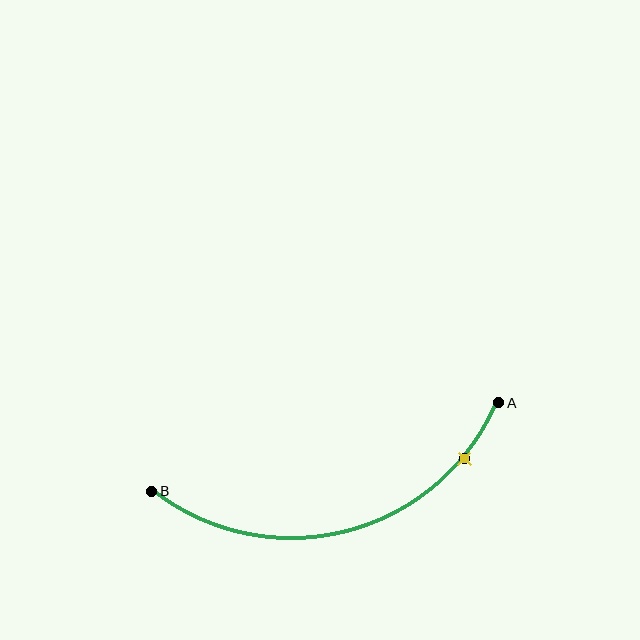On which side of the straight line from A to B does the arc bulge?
The arc bulges below the straight line connecting A and B.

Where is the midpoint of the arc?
The arc midpoint is the point on the curve farthest from the straight line joining A and B. It sits below that line.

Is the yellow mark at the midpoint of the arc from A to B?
No. The yellow mark lies on the arc but is closer to endpoint A. The arc midpoint would be at the point on the curve equidistant along the arc from both A and B.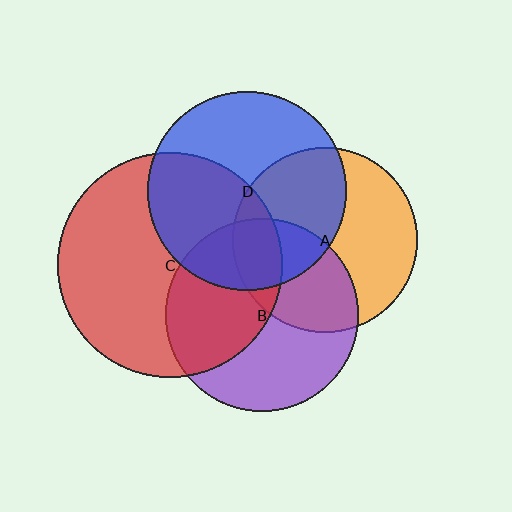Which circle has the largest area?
Circle C (red).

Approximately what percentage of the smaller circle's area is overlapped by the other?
Approximately 25%.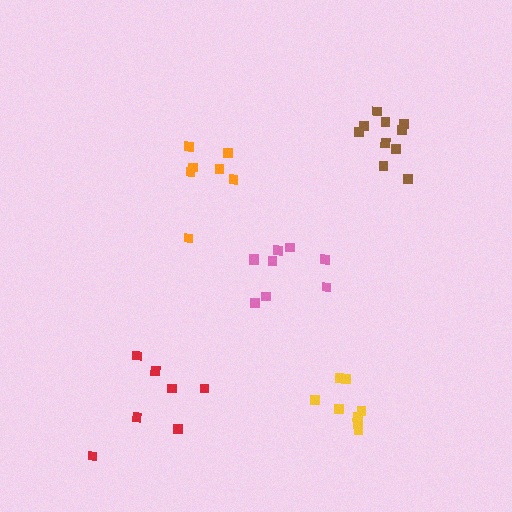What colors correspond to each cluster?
The clusters are colored: red, brown, orange, pink, yellow.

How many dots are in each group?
Group 1: 7 dots, Group 2: 10 dots, Group 3: 7 dots, Group 4: 9 dots, Group 5: 8 dots (41 total).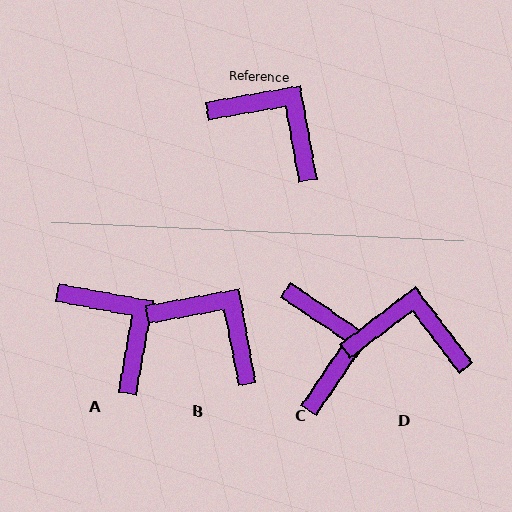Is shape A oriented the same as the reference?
No, it is off by about 20 degrees.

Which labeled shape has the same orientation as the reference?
B.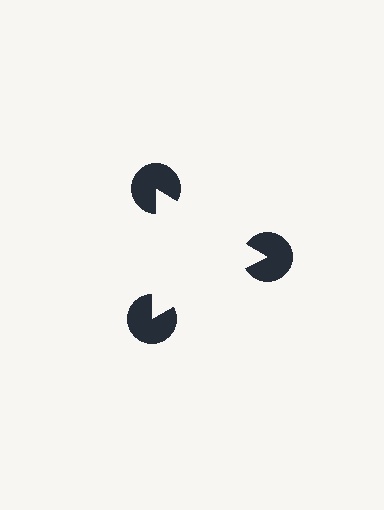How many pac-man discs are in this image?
There are 3 — one at each vertex of the illusory triangle.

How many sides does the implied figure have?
3 sides.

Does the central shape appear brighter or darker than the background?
It typically appears slightly brighter than the background, even though no actual brightness change is drawn.